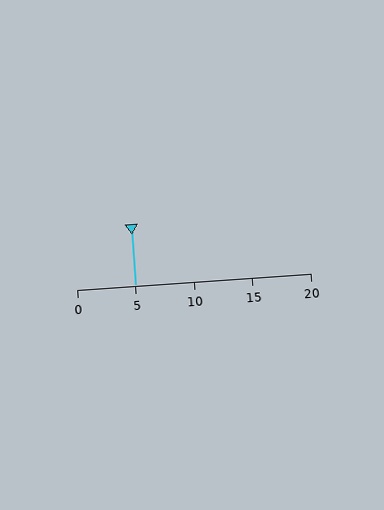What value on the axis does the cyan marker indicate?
The marker indicates approximately 5.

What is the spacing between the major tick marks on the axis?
The major ticks are spaced 5 apart.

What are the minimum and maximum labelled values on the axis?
The axis runs from 0 to 20.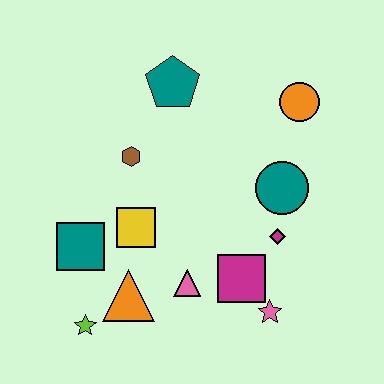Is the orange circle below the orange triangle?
No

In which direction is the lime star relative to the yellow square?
The lime star is below the yellow square.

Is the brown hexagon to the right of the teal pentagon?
No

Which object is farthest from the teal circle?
The lime star is farthest from the teal circle.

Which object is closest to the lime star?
The orange triangle is closest to the lime star.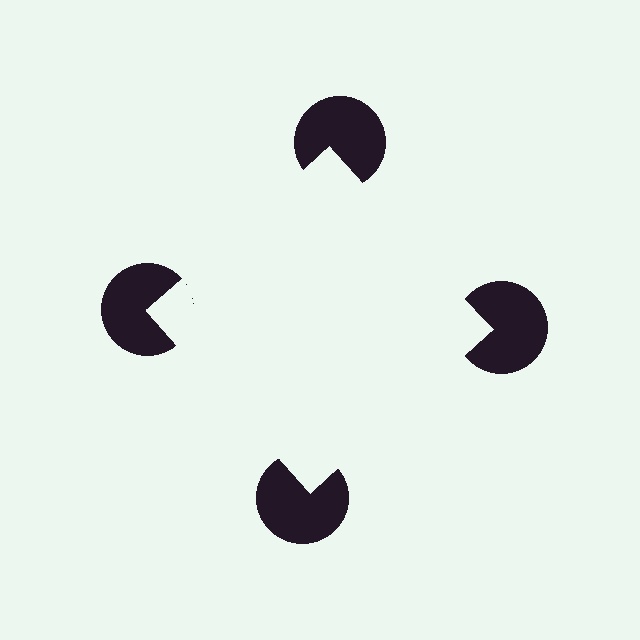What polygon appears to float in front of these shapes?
An illusory square — its edges are inferred from the aligned wedge cuts in the pac-man discs, not physically drawn.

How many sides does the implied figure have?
4 sides.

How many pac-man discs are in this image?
There are 4 — one at each vertex of the illusory square.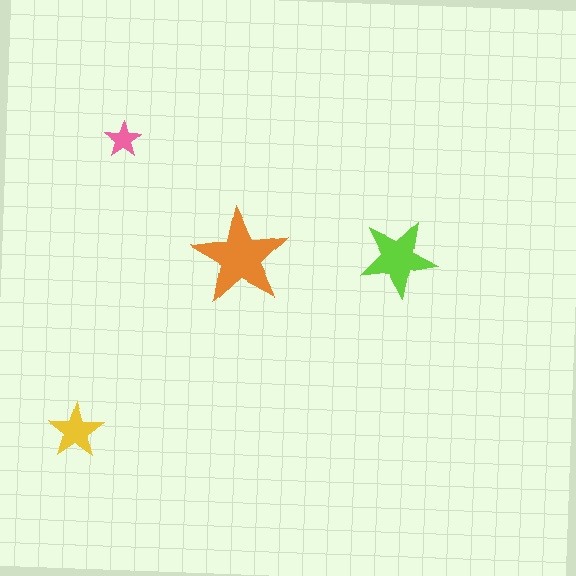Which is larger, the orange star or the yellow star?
The orange one.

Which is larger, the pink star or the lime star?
The lime one.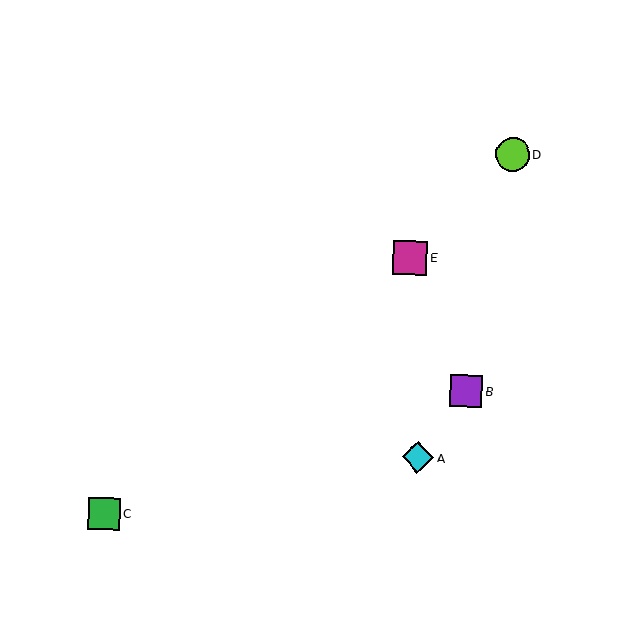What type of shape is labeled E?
Shape E is a magenta square.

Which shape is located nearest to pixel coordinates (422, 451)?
The cyan diamond (labeled A) at (418, 457) is nearest to that location.